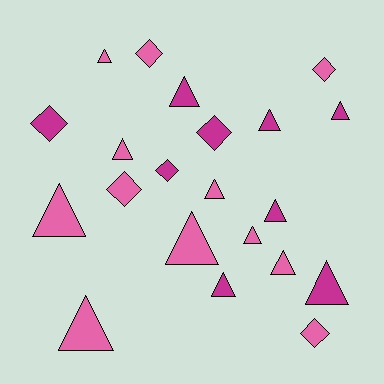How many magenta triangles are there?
There are 6 magenta triangles.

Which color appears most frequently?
Pink, with 12 objects.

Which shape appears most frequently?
Triangle, with 14 objects.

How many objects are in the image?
There are 21 objects.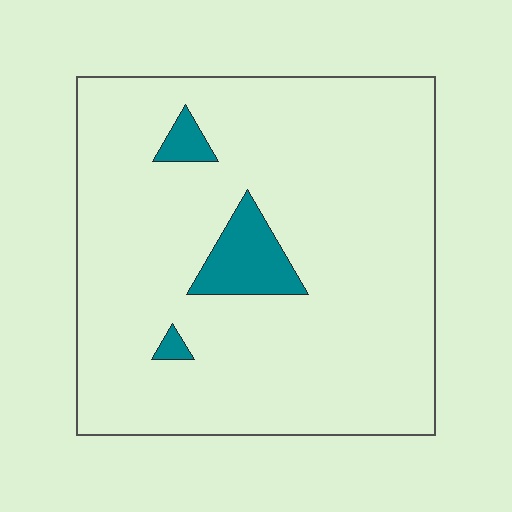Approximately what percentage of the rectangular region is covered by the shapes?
Approximately 5%.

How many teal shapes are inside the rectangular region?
3.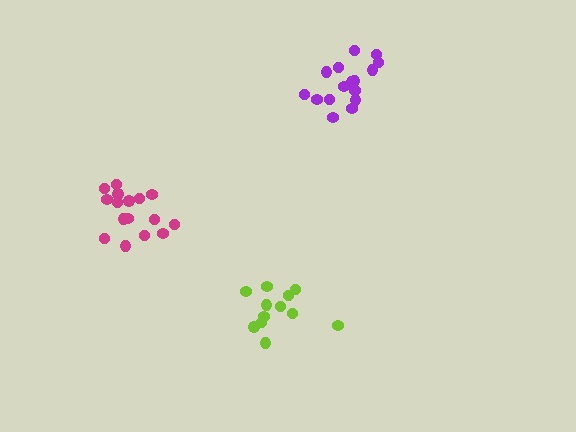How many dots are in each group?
Group 1: 12 dots, Group 2: 16 dots, Group 3: 16 dots (44 total).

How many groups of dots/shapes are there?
There are 3 groups.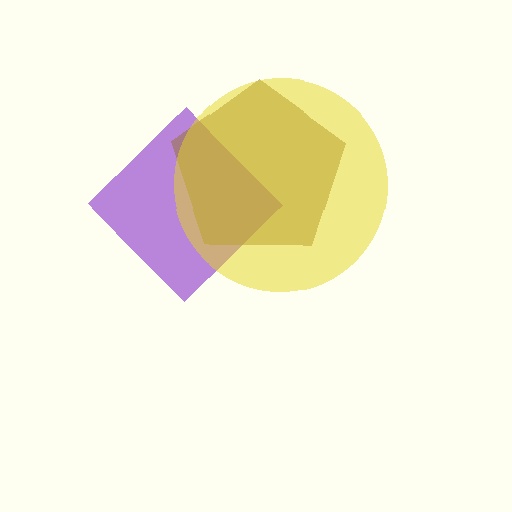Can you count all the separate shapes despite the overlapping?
Yes, there are 3 separate shapes.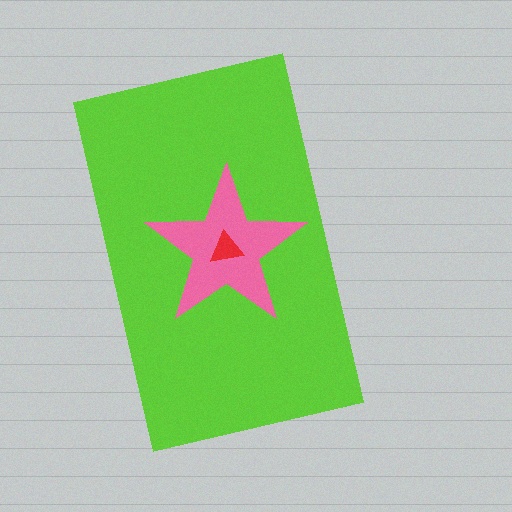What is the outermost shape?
The lime rectangle.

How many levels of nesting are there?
3.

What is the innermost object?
The red triangle.